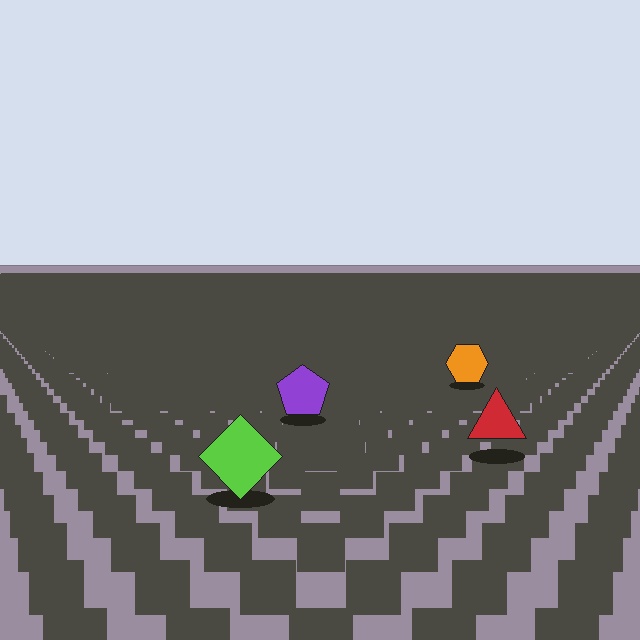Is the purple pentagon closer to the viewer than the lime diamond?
No. The lime diamond is closer — you can tell from the texture gradient: the ground texture is coarser near it.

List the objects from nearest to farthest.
From nearest to farthest: the lime diamond, the red triangle, the purple pentagon, the orange hexagon.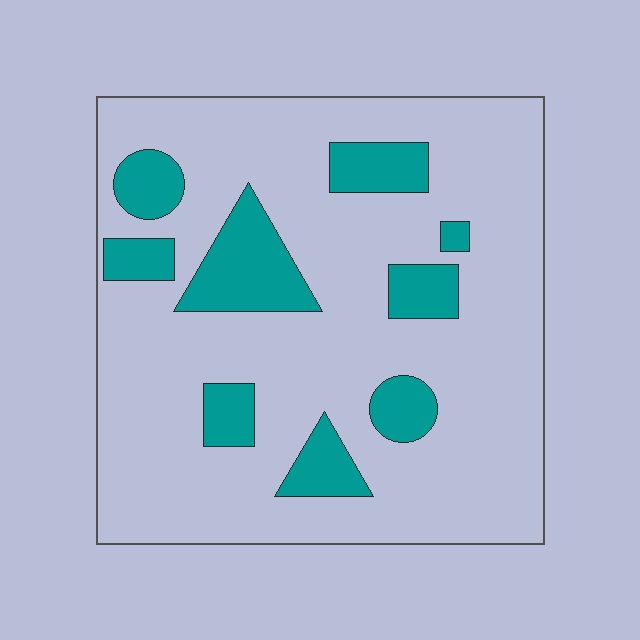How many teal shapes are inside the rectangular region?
9.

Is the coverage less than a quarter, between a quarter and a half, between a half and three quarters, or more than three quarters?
Less than a quarter.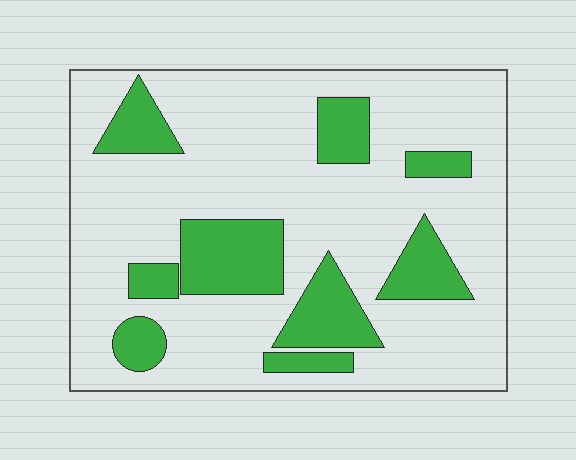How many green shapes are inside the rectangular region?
9.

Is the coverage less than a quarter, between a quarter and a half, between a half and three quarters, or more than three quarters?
Less than a quarter.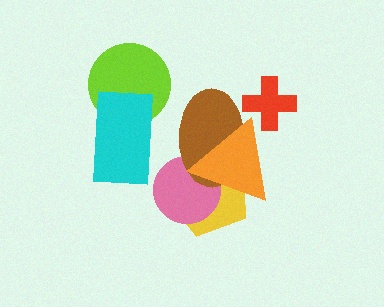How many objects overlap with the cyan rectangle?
1 object overlaps with the cyan rectangle.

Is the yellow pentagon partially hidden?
Yes, it is partially covered by another shape.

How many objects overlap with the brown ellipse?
4 objects overlap with the brown ellipse.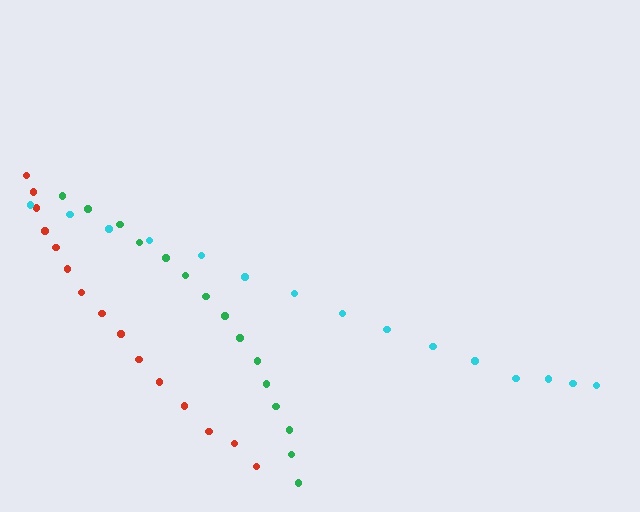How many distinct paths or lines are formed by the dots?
There are 3 distinct paths.